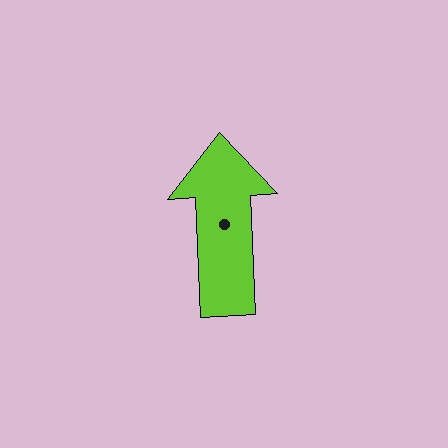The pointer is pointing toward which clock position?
Roughly 12 o'clock.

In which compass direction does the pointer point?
North.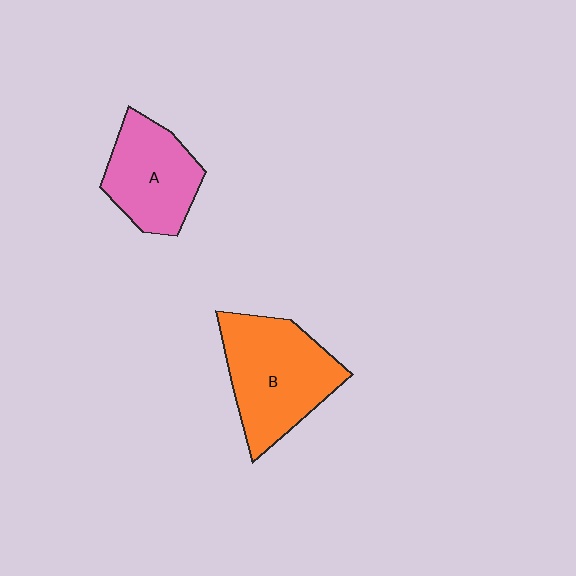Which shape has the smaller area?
Shape A (pink).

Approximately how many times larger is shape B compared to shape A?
Approximately 1.3 times.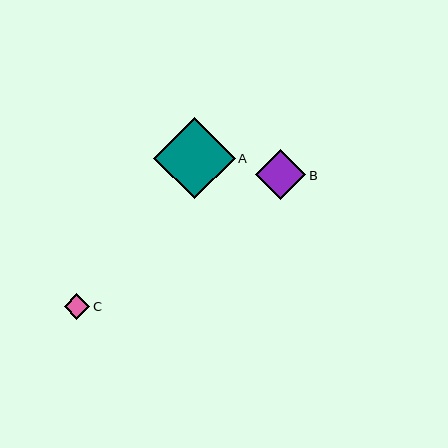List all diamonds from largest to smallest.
From largest to smallest: A, B, C.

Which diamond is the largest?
Diamond A is the largest with a size of approximately 82 pixels.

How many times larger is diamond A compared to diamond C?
Diamond A is approximately 3.2 times the size of diamond C.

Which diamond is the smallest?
Diamond C is the smallest with a size of approximately 25 pixels.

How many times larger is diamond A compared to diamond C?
Diamond A is approximately 3.2 times the size of diamond C.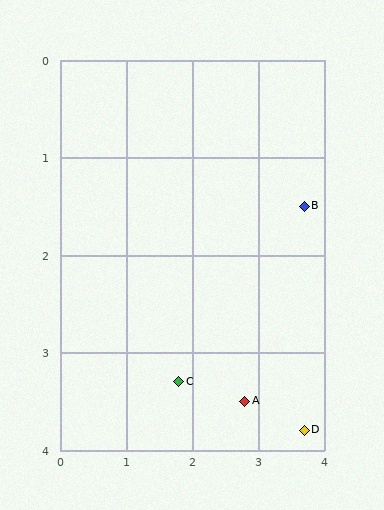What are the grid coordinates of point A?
Point A is at approximately (2.8, 3.5).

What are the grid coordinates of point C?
Point C is at approximately (1.8, 3.3).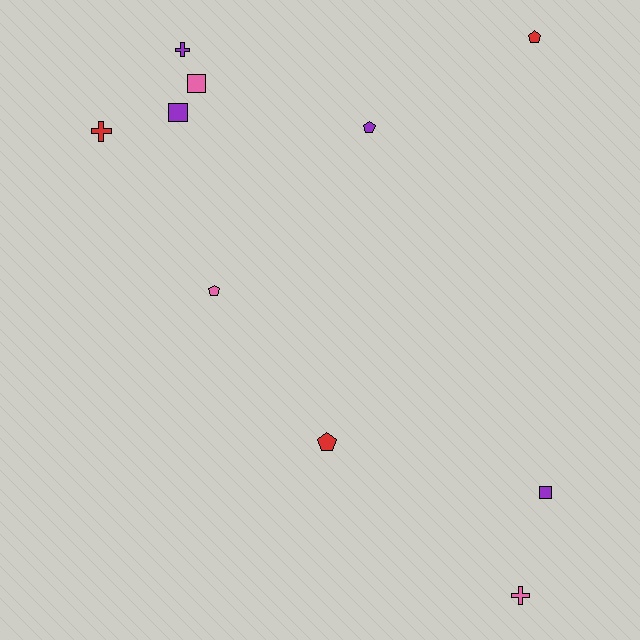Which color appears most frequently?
Purple, with 4 objects.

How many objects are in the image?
There are 10 objects.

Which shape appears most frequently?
Pentagon, with 4 objects.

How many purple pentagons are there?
There is 1 purple pentagon.